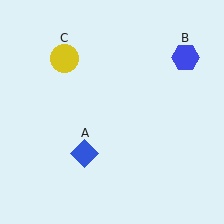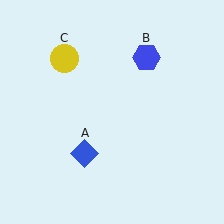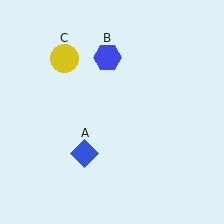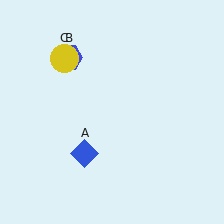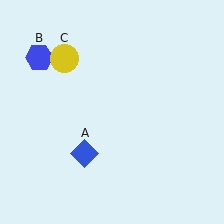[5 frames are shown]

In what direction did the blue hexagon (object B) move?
The blue hexagon (object B) moved left.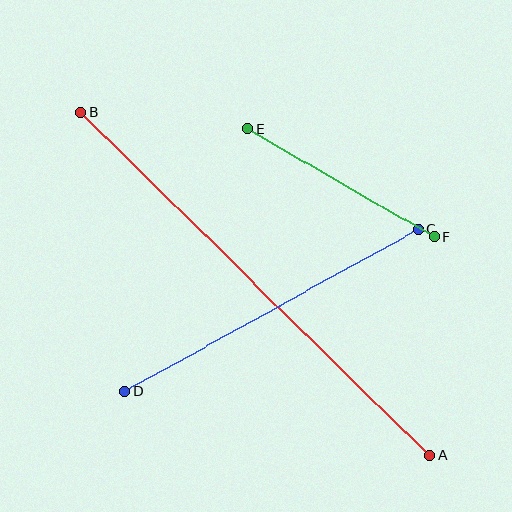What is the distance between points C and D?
The distance is approximately 335 pixels.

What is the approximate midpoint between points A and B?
The midpoint is at approximately (255, 284) pixels.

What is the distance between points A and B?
The distance is approximately 490 pixels.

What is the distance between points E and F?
The distance is approximately 216 pixels.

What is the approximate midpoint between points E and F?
The midpoint is at approximately (341, 183) pixels.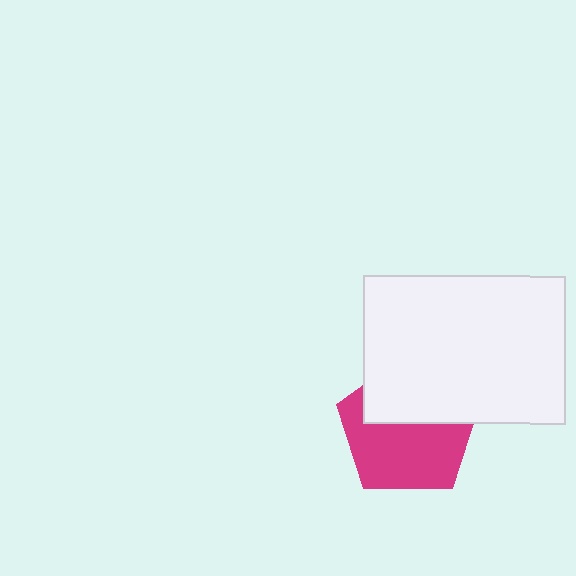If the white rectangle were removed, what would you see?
You would see the complete magenta pentagon.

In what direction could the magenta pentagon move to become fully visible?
The magenta pentagon could move down. That would shift it out from behind the white rectangle entirely.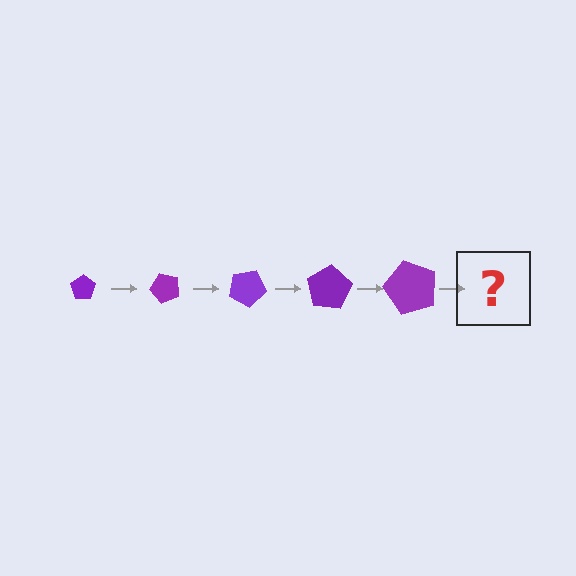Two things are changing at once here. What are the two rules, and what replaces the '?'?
The two rules are that the pentagon grows larger each step and it rotates 50 degrees each step. The '?' should be a pentagon, larger than the previous one and rotated 250 degrees from the start.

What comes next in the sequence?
The next element should be a pentagon, larger than the previous one and rotated 250 degrees from the start.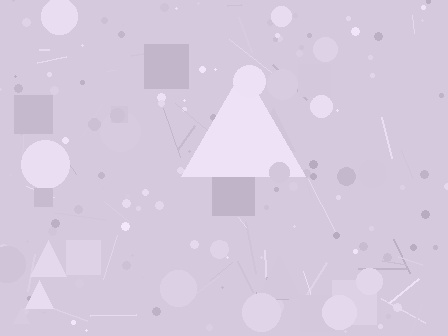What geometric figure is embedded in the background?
A triangle is embedded in the background.